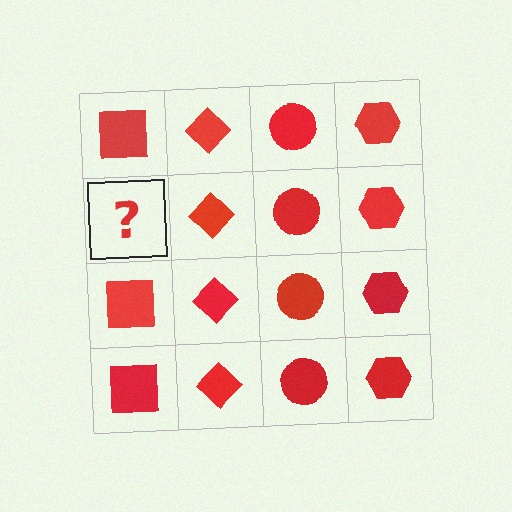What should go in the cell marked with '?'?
The missing cell should contain a red square.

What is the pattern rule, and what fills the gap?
The rule is that each column has a consistent shape. The gap should be filled with a red square.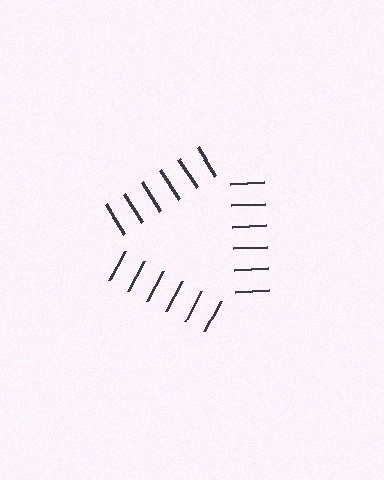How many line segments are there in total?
18 — 6 along each of the 3 edges.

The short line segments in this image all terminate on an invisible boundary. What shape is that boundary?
An illusory triangle — the line segments terminate on its edges but no continuous stroke is drawn.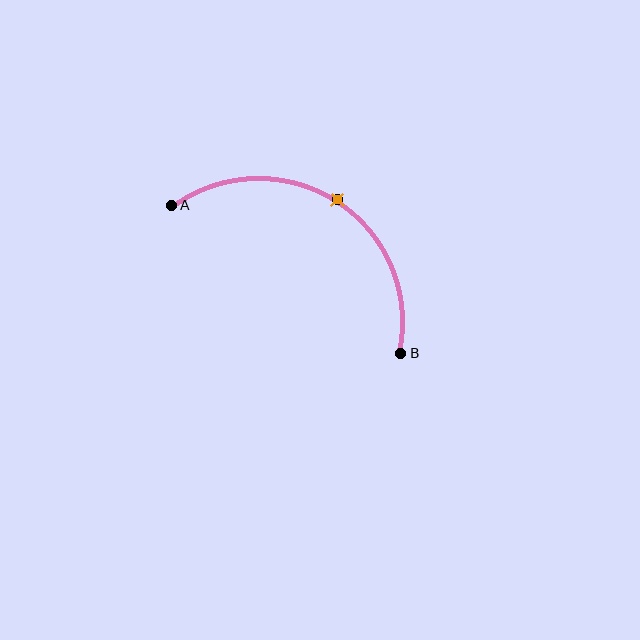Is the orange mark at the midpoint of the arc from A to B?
Yes. The orange mark lies on the arc at equal arc-length from both A and B — it is the arc midpoint.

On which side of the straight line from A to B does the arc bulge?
The arc bulges above the straight line connecting A and B.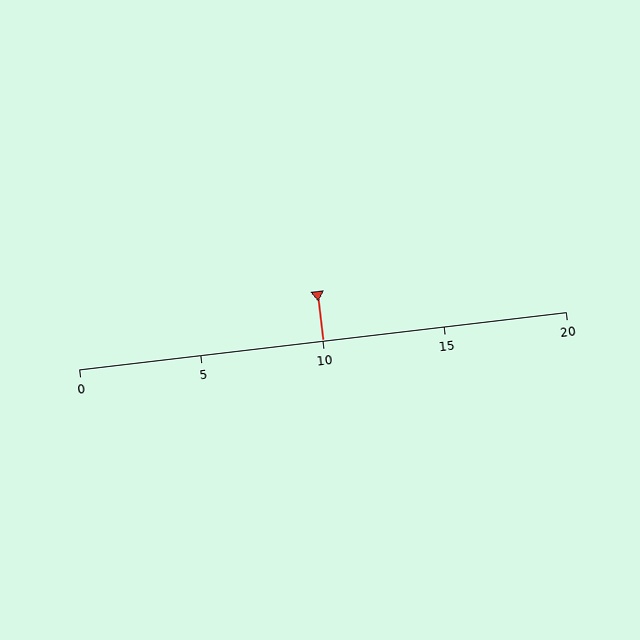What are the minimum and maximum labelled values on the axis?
The axis runs from 0 to 20.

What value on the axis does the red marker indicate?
The marker indicates approximately 10.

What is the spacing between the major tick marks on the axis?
The major ticks are spaced 5 apart.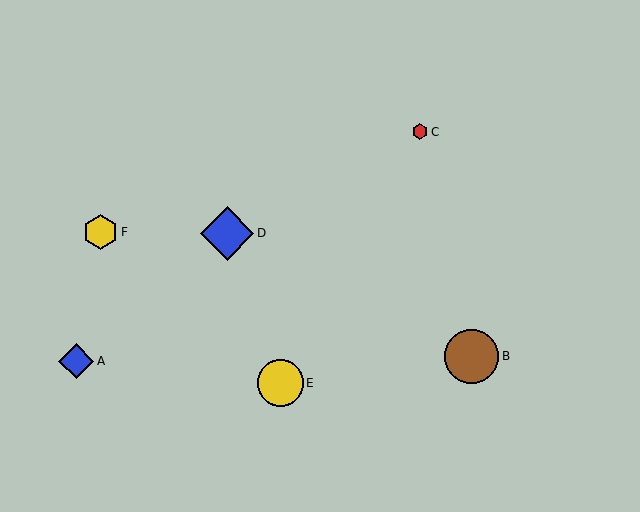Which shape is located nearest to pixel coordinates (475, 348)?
The brown circle (labeled B) at (471, 356) is nearest to that location.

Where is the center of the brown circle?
The center of the brown circle is at (471, 356).